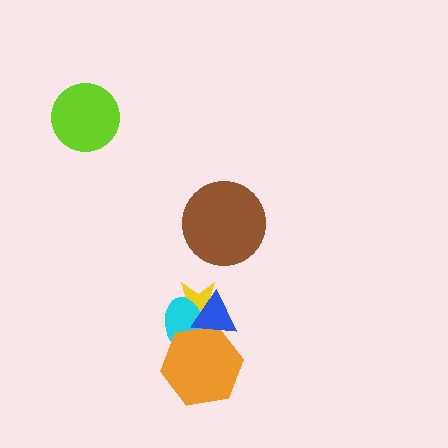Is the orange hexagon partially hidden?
Yes, it is partially covered by another shape.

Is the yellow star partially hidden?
Yes, it is partially covered by another shape.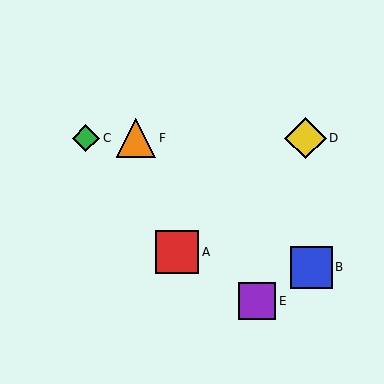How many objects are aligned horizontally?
3 objects (C, D, F) are aligned horizontally.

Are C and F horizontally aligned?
Yes, both are at y≈138.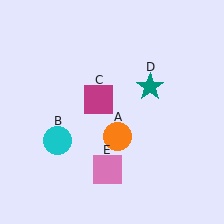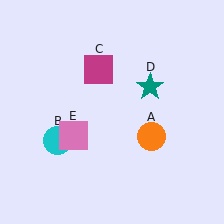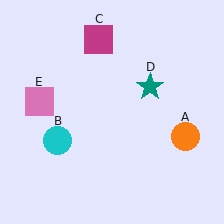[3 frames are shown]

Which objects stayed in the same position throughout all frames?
Cyan circle (object B) and teal star (object D) remained stationary.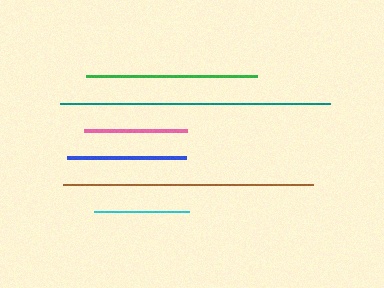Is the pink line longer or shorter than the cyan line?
The pink line is longer than the cyan line.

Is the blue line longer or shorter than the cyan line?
The blue line is longer than the cyan line.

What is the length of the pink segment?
The pink segment is approximately 104 pixels long.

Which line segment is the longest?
The teal line is the longest at approximately 270 pixels.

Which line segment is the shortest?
The cyan line is the shortest at approximately 95 pixels.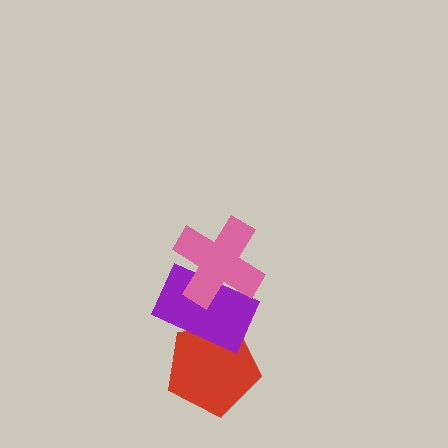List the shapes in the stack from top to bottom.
From top to bottom: the pink cross, the purple rectangle, the red pentagon.